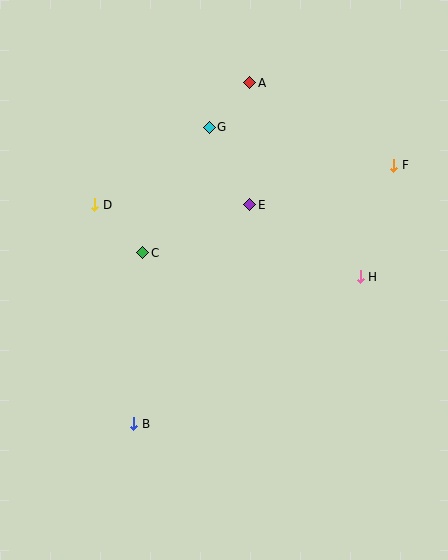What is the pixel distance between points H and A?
The distance between H and A is 223 pixels.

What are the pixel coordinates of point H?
Point H is at (360, 277).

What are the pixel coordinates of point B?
Point B is at (134, 424).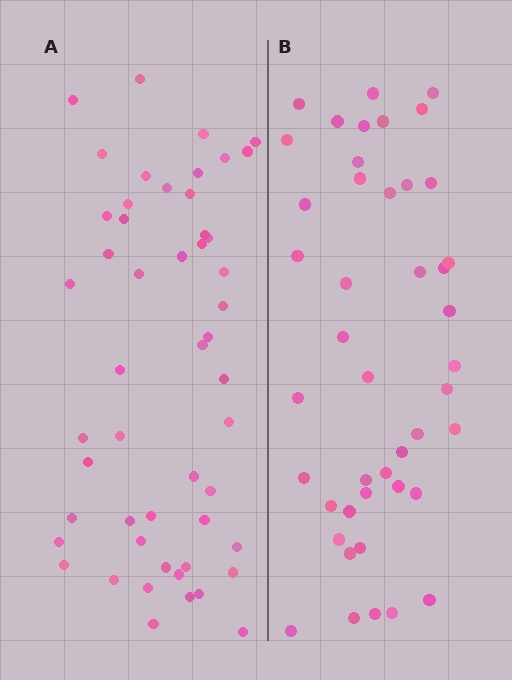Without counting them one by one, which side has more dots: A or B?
Region A (the left region) has more dots.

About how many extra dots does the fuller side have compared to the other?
Region A has roughly 8 or so more dots than region B.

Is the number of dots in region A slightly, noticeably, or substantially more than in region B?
Region A has only slightly more — the two regions are fairly close. The ratio is roughly 1.2 to 1.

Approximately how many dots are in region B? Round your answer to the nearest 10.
About 40 dots. (The exact count is 44, which rounds to 40.)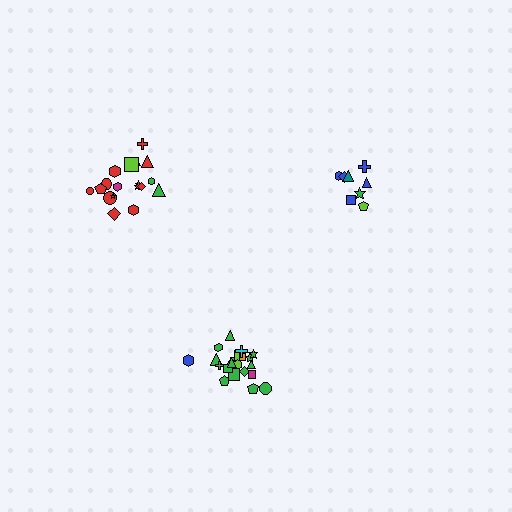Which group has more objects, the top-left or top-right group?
The top-left group.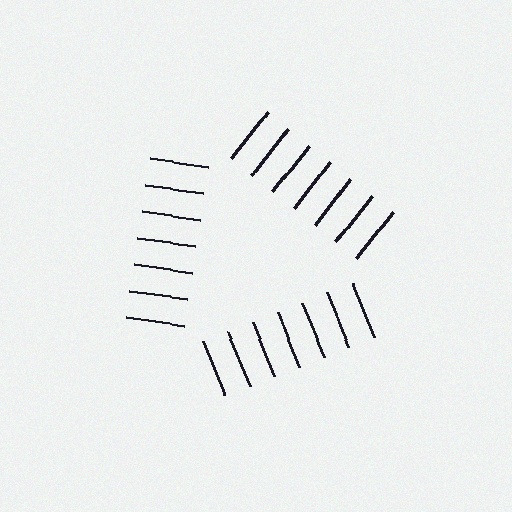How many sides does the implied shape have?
3 sides — the line-ends trace a triangle.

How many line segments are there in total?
21 — 7 along each of the 3 edges.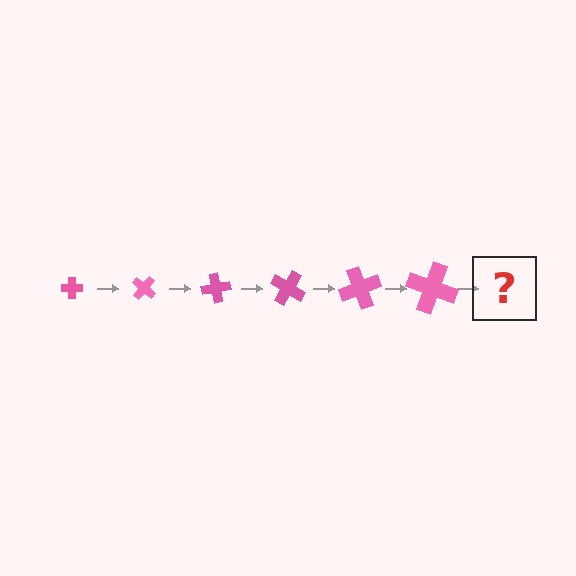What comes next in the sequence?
The next element should be a cross, larger than the previous one and rotated 240 degrees from the start.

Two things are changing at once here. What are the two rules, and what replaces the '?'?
The two rules are that the cross grows larger each step and it rotates 40 degrees each step. The '?' should be a cross, larger than the previous one and rotated 240 degrees from the start.